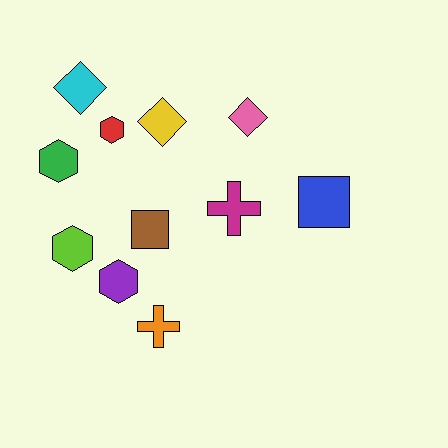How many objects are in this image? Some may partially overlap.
There are 11 objects.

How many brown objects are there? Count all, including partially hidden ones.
There is 1 brown object.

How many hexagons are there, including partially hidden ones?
There are 4 hexagons.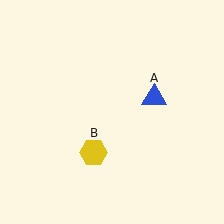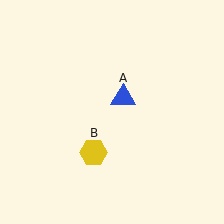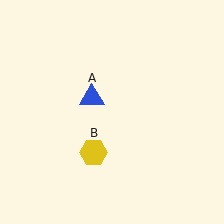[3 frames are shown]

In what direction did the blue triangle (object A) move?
The blue triangle (object A) moved left.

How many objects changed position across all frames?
1 object changed position: blue triangle (object A).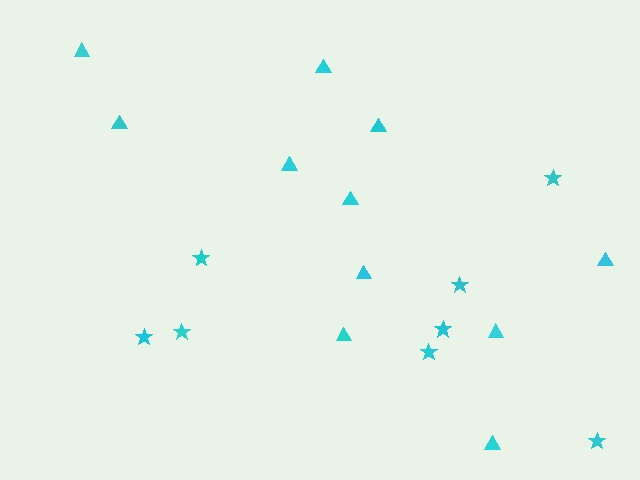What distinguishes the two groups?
There are 2 groups: one group of triangles (11) and one group of stars (8).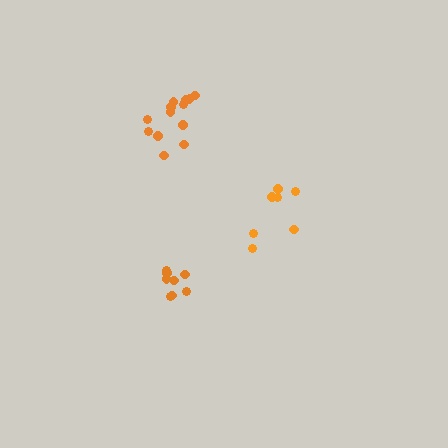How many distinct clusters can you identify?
There are 3 distinct clusters.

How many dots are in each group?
Group 1: 13 dots, Group 2: 8 dots, Group 3: 7 dots (28 total).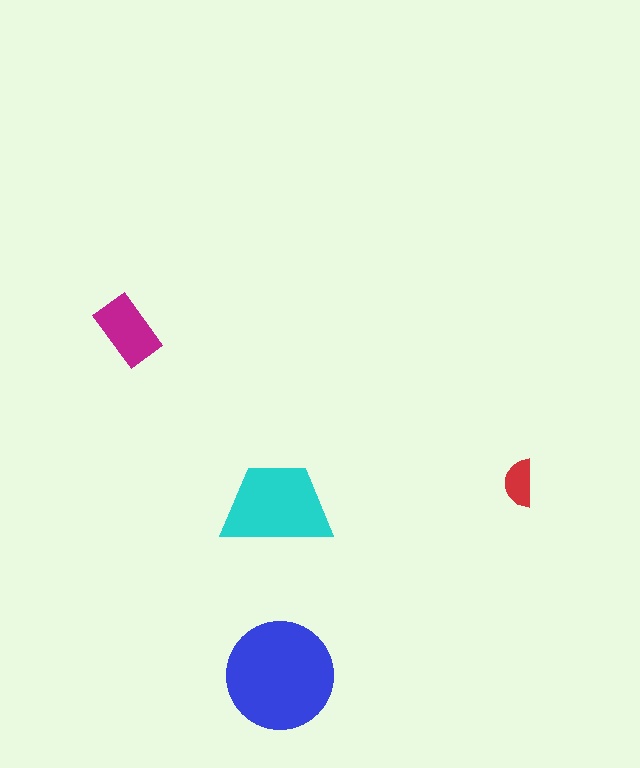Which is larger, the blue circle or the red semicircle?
The blue circle.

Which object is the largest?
The blue circle.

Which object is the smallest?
The red semicircle.